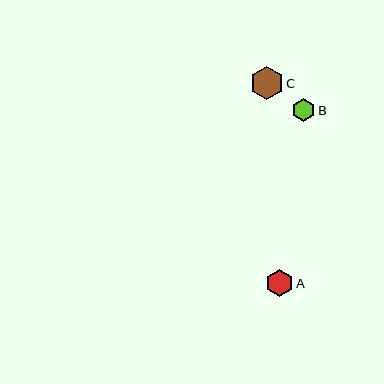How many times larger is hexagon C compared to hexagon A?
Hexagon C is approximately 1.2 times the size of hexagon A.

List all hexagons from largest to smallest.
From largest to smallest: C, A, B.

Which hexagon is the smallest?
Hexagon B is the smallest with a size of approximately 23 pixels.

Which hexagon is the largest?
Hexagon C is the largest with a size of approximately 33 pixels.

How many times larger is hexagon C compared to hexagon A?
Hexagon C is approximately 1.2 times the size of hexagon A.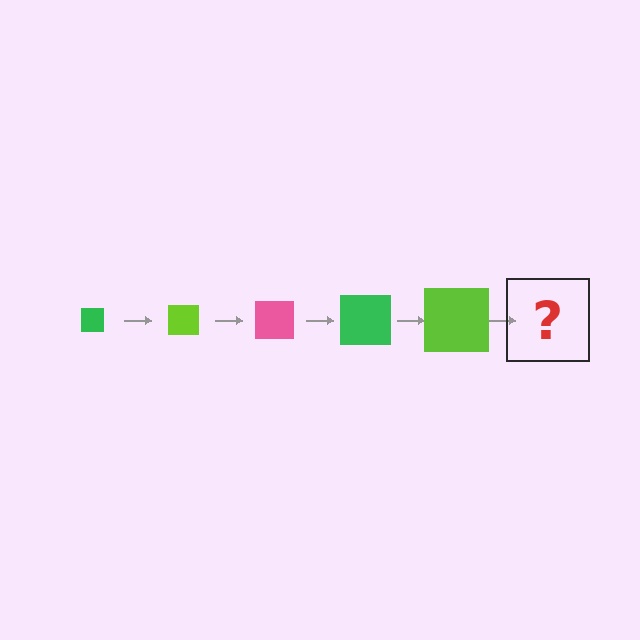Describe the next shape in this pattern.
It should be a pink square, larger than the previous one.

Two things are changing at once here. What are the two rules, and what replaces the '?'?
The two rules are that the square grows larger each step and the color cycles through green, lime, and pink. The '?' should be a pink square, larger than the previous one.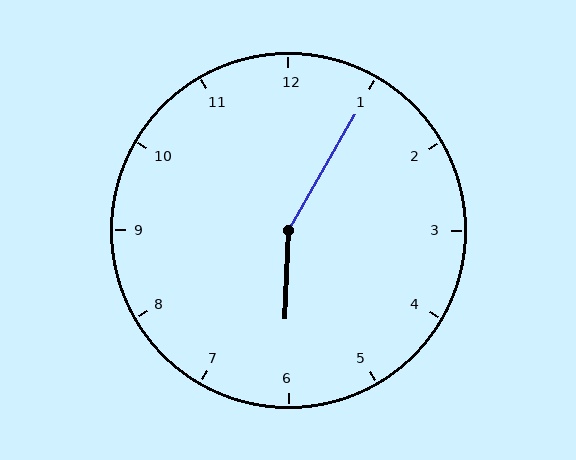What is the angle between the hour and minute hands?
Approximately 152 degrees.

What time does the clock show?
6:05.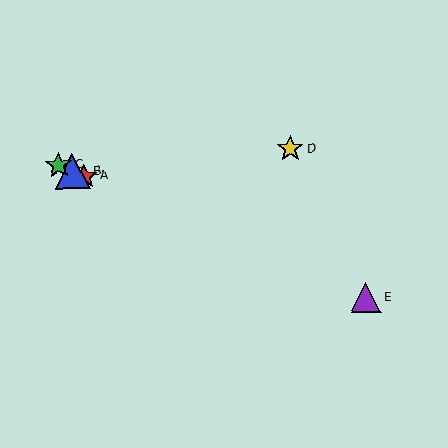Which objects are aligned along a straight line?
Objects A, B, C, E are aligned along a straight line.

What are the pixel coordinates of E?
Object E is at (366, 298).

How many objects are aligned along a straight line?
4 objects (A, B, C, E) are aligned along a straight line.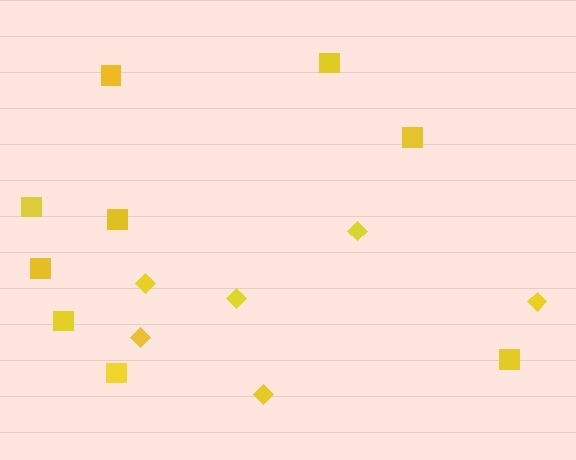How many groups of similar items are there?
There are 2 groups: one group of diamonds (6) and one group of squares (9).